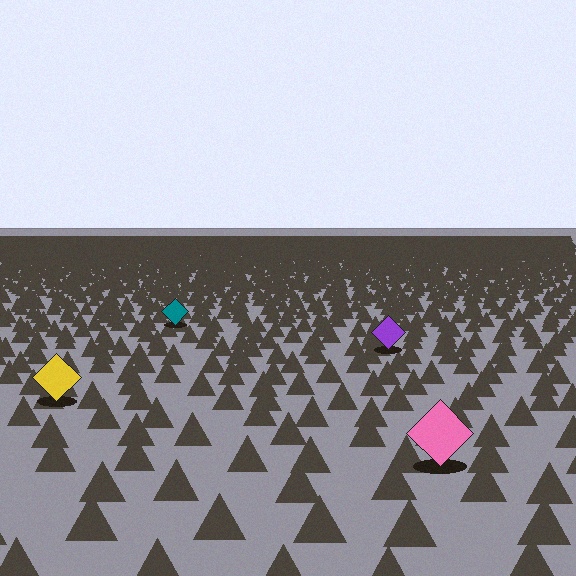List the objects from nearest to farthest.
From nearest to farthest: the pink diamond, the yellow diamond, the purple diamond, the teal diamond.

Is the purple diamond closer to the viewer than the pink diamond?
No. The pink diamond is closer — you can tell from the texture gradient: the ground texture is coarser near it.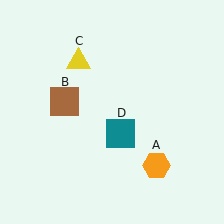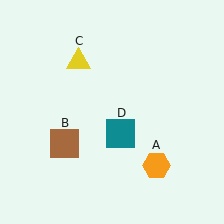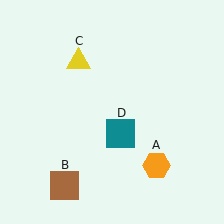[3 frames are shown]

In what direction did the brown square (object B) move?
The brown square (object B) moved down.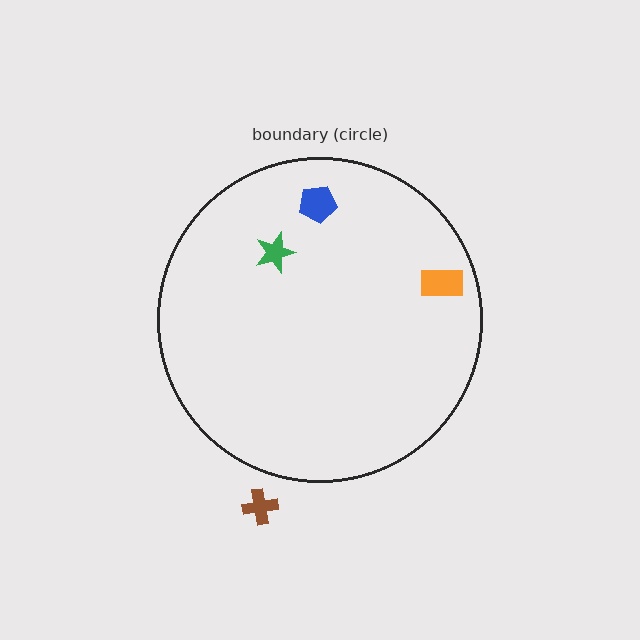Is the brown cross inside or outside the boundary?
Outside.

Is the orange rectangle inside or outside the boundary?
Inside.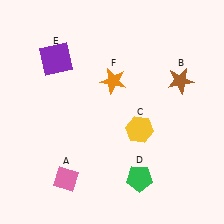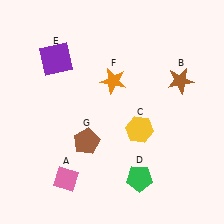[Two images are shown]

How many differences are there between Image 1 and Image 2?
There is 1 difference between the two images.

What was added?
A brown pentagon (G) was added in Image 2.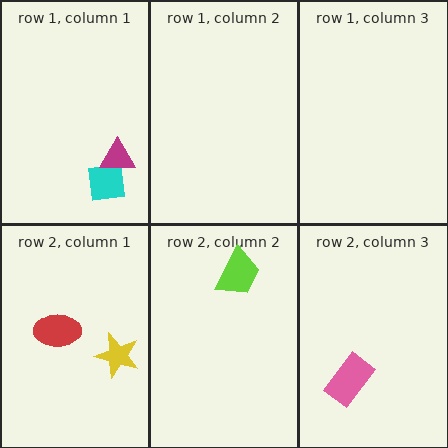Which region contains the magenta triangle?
The row 1, column 1 region.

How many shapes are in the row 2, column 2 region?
1.